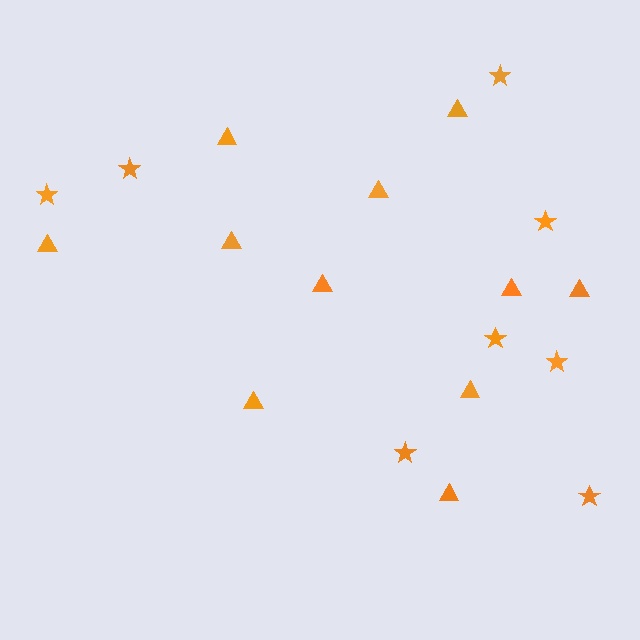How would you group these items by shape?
There are 2 groups: one group of triangles (11) and one group of stars (8).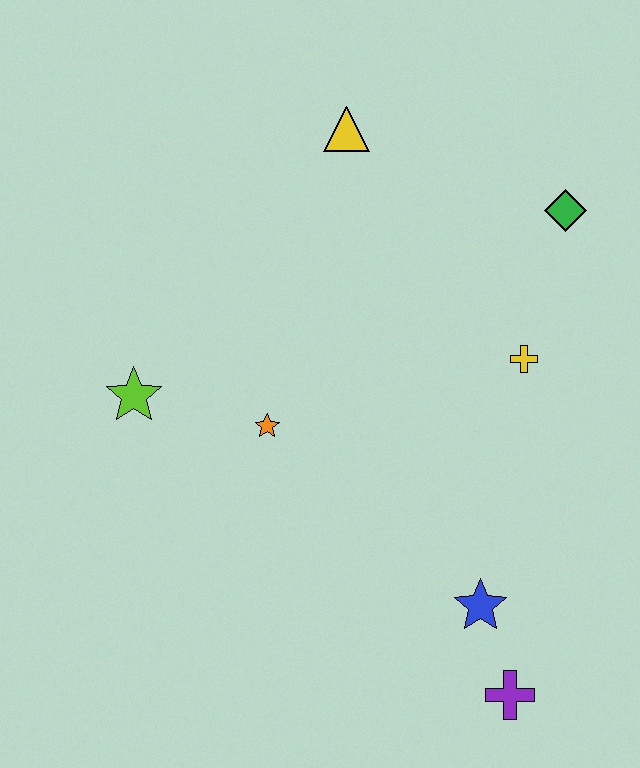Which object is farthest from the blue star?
The yellow triangle is farthest from the blue star.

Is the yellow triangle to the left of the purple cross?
Yes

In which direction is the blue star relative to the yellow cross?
The blue star is below the yellow cross.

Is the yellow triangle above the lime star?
Yes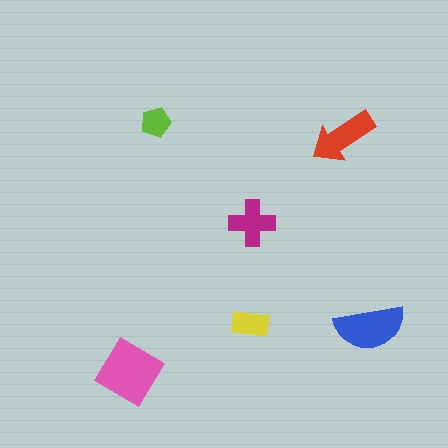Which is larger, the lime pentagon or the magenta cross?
The magenta cross.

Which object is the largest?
The pink diamond.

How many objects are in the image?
There are 6 objects in the image.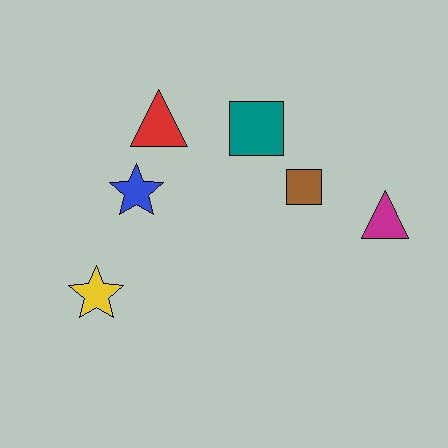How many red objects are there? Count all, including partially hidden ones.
There is 1 red object.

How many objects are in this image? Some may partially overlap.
There are 6 objects.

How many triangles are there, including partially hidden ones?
There are 2 triangles.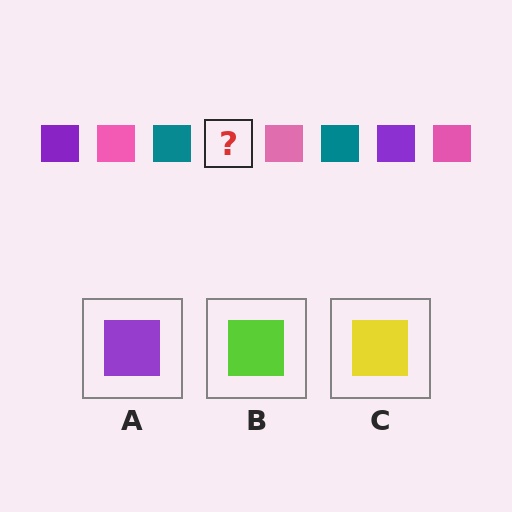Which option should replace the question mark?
Option A.